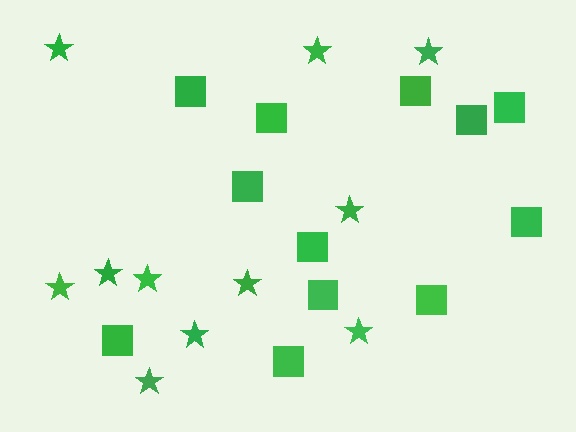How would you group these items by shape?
There are 2 groups: one group of squares (12) and one group of stars (11).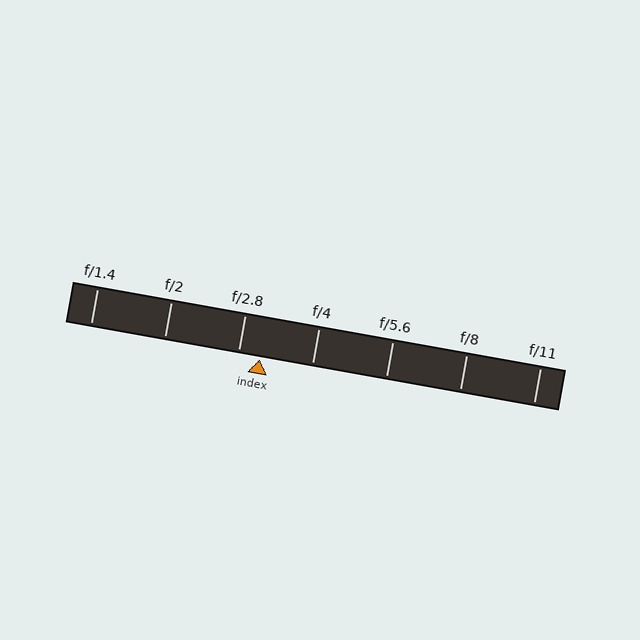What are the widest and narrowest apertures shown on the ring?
The widest aperture shown is f/1.4 and the narrowest is f/11.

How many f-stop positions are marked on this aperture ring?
There are 7 f-stop positions marked.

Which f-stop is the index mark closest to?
The index mark is closest to f/2.8.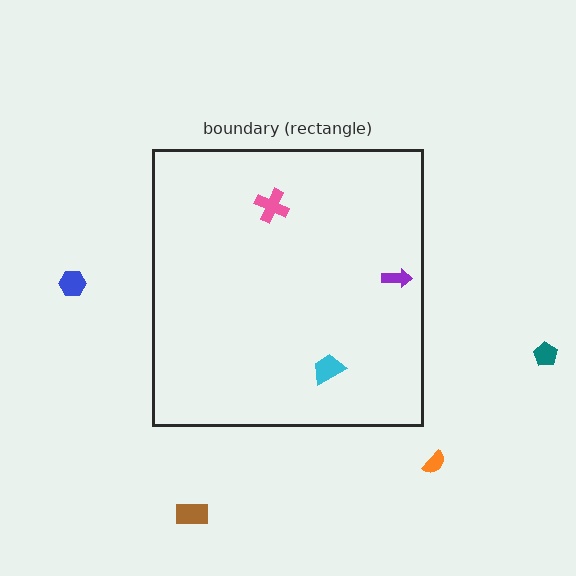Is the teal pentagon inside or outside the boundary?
Outside.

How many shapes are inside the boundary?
3 inside, 4 outside.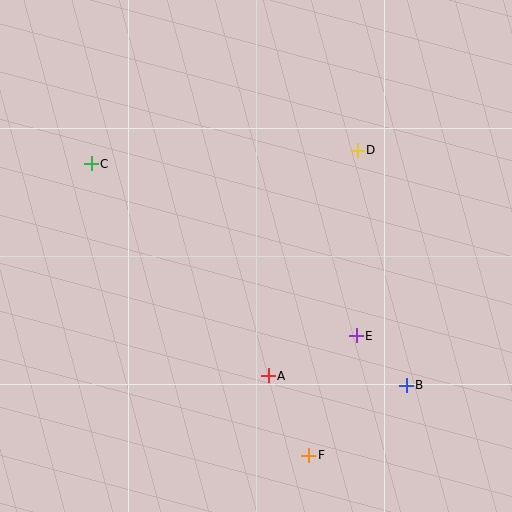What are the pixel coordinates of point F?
Point F is at (309, 455).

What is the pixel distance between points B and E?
The distance between B and E is 70 pixels.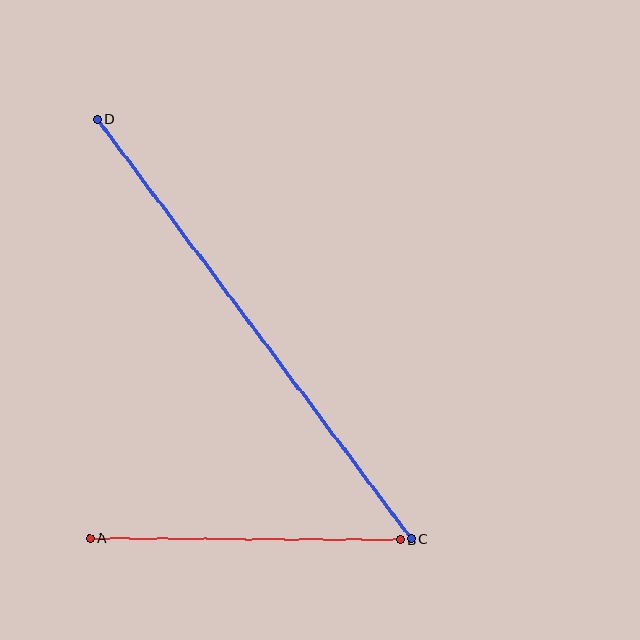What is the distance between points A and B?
The distance is approximately 310 pixels.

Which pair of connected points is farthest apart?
Points C and D are farthest apart.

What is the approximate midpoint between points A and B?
The midpoint is at approximately (245, 539) pixels.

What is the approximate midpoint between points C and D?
The midpoint is at approximately (254, 329) pixels.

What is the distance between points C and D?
The distance is approximately 524 pixels.